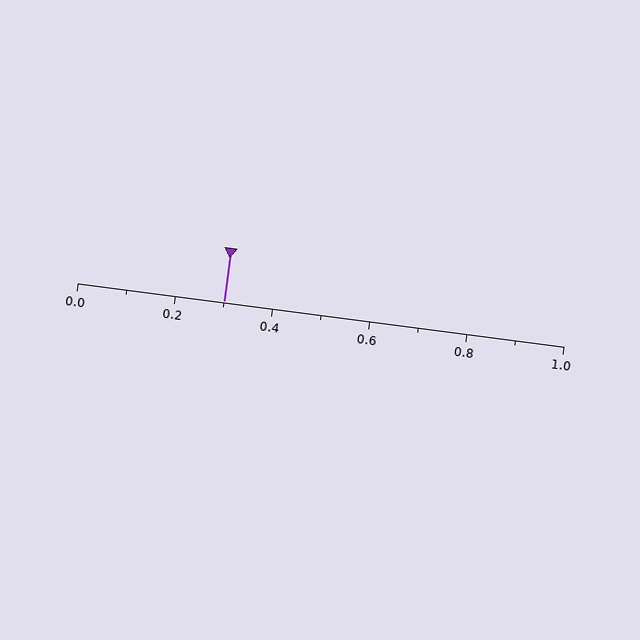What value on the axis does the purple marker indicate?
The marker indicates approximately 0.3.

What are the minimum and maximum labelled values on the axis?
The axis runs from 0.0 to 1.0.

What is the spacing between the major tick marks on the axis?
The major ticks are spaced 0.2 apart.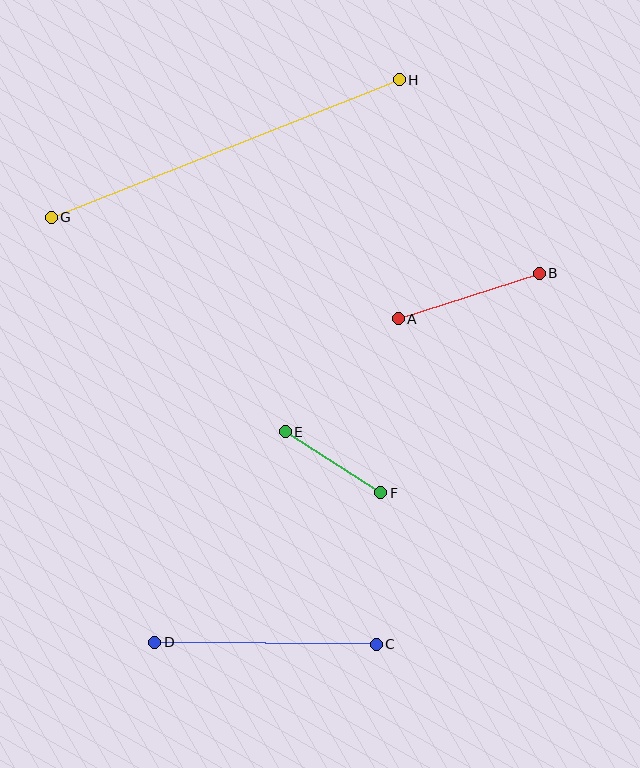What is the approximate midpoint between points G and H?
The midpoint is at approximately (225, 148) pixels.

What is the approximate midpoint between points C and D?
The midpoint is at approximately (266, 643) pixels.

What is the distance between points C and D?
The distance is approximately 222 pixels.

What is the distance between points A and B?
The distance is approximately 148 pixels.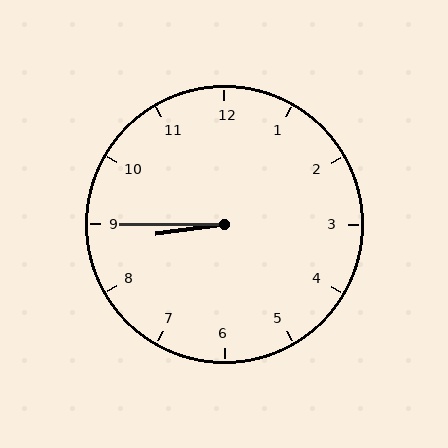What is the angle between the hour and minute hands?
Approximately 8 degrees.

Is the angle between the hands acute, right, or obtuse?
It is acute.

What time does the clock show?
8:45.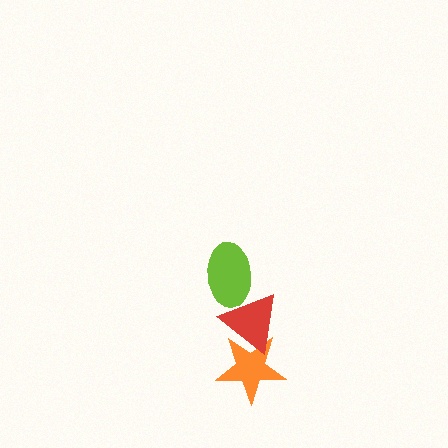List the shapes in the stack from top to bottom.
From top to bottom: the lime ellipse, the red triangle, the orange star.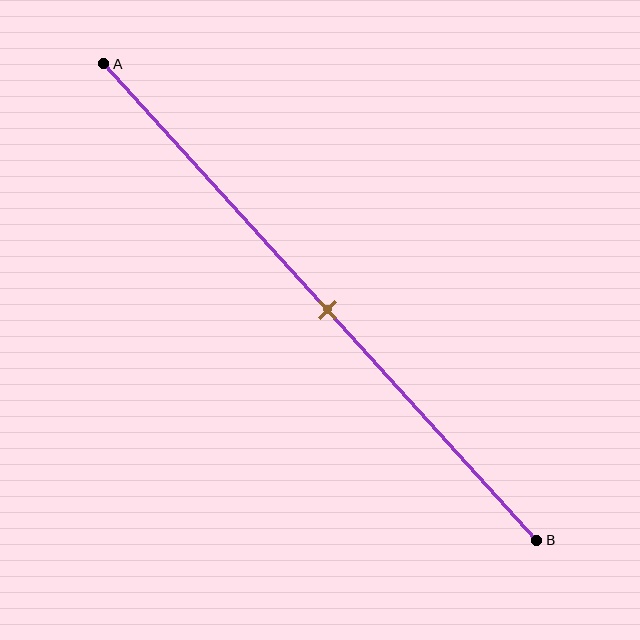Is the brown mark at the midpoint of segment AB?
Yes, the mark is approximately at the midpoint.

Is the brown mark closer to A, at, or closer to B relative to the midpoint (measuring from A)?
The brown mark is approximately at the midpoint of segment AB.